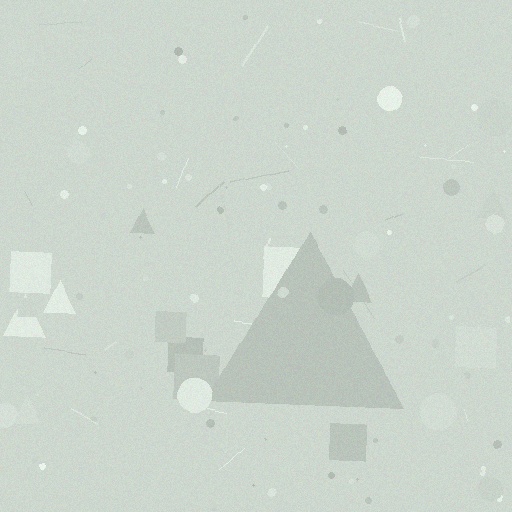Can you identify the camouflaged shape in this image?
The camouflaged shape is a triangle.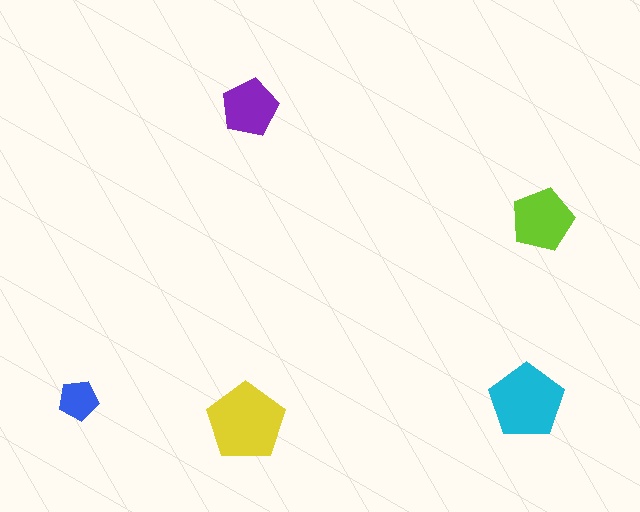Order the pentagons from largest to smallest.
the yellow one, the cyan one, the lime one, the purple one, the blue one.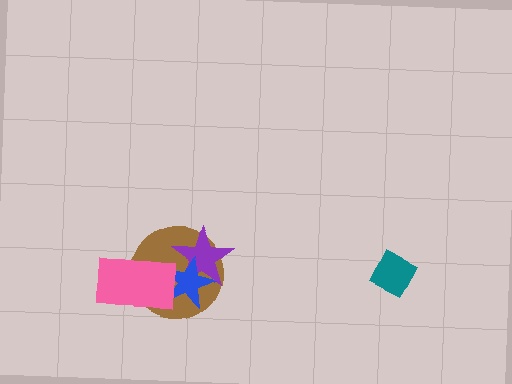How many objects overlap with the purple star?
2 objects overlap with the purple star.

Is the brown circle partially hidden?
Yes, it is partially covered by another shape.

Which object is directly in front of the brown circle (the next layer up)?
The purple star is directly in front of the brown circle.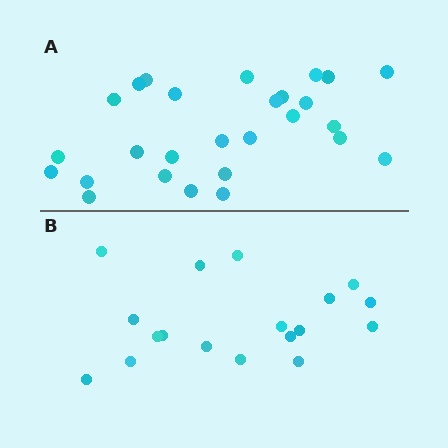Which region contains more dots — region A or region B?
Region A (the top region) has more dots.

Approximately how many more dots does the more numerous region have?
Region A has roughly 8 or so more dots than region B.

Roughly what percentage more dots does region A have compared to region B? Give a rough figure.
About 50% more.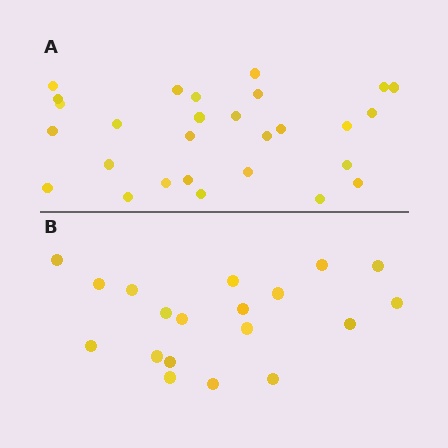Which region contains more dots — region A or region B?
Region A (the top region) has more dots.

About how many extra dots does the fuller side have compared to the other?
Region A has roughly 8 or so more dots than region B.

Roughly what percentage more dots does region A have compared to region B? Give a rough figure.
About 45% more.